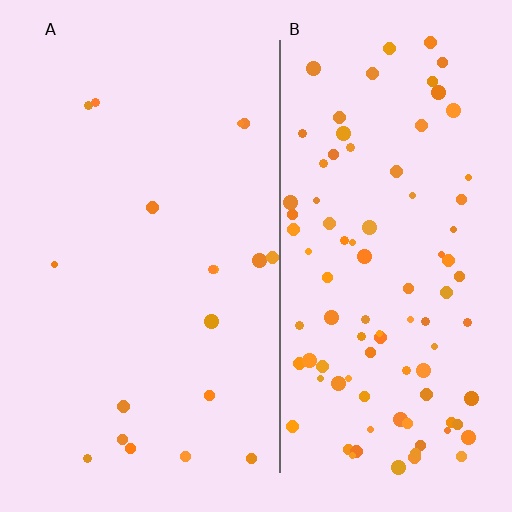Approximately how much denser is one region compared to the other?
Approximately 4.9× — region B over region A.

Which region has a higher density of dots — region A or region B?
B (the right).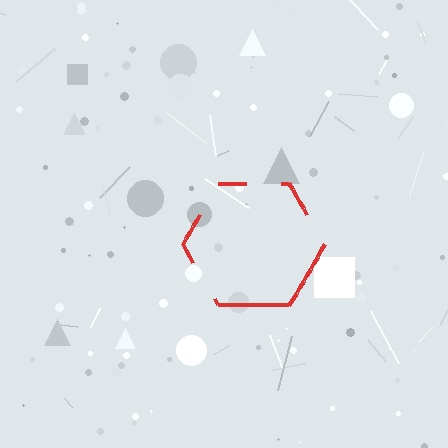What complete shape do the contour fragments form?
The contour fragments form a hexagon.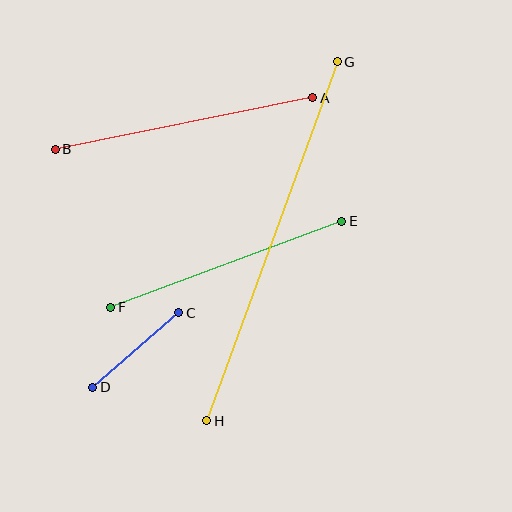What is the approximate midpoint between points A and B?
The midpoint is at approximately (184, 123) pixels.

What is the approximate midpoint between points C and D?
The midpoint is at approximately (136, 350) pixels.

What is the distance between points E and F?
The distance is approximately 246 pixels.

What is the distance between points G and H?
The distance is approximately 382 pixels.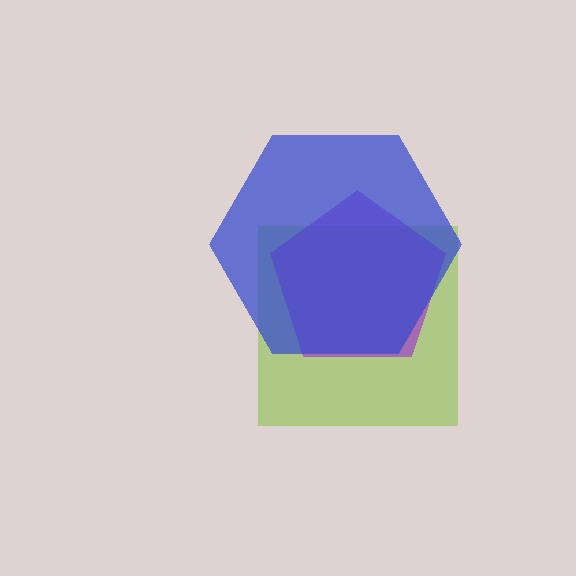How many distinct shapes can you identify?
There are 3 distinct shapes: a lime square, a purple pentagon, a blue hexagon.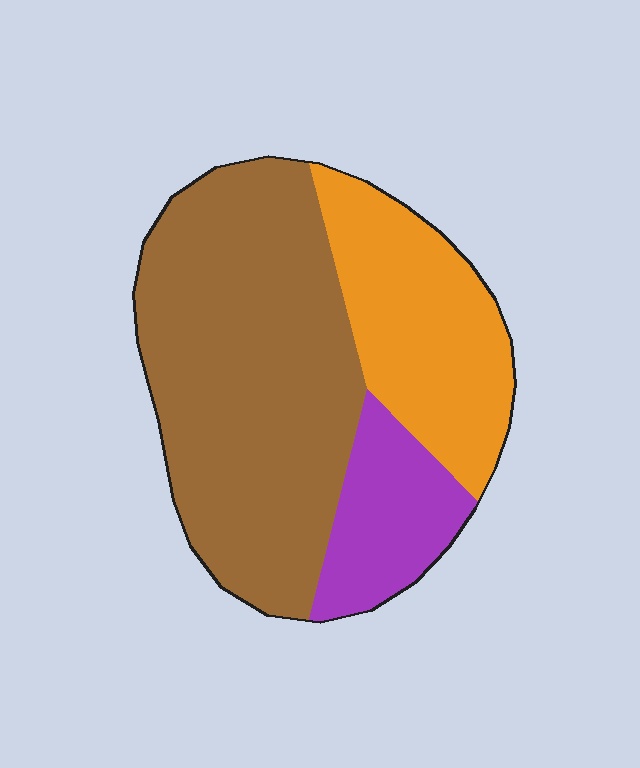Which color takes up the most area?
Brown, at roughly 60%.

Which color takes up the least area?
Purple, at roughly 15%.